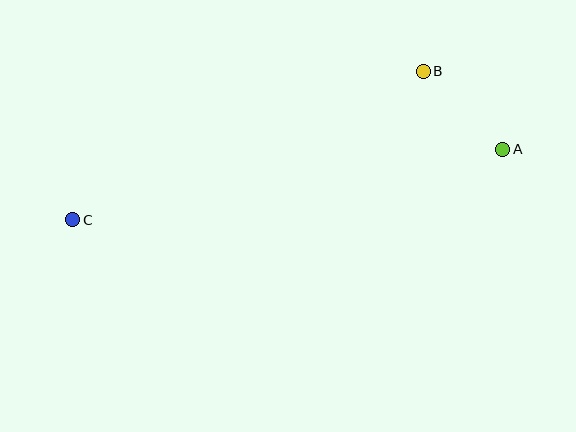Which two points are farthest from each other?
Points A and C are farthest from each other.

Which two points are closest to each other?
Points A and B are closest to each other.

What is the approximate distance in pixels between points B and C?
The distance between B and C is approximately 380 pixels.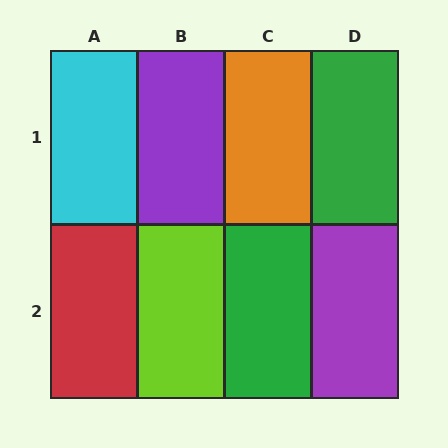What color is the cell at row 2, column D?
Purple.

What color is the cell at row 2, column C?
Green.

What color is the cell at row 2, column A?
Red.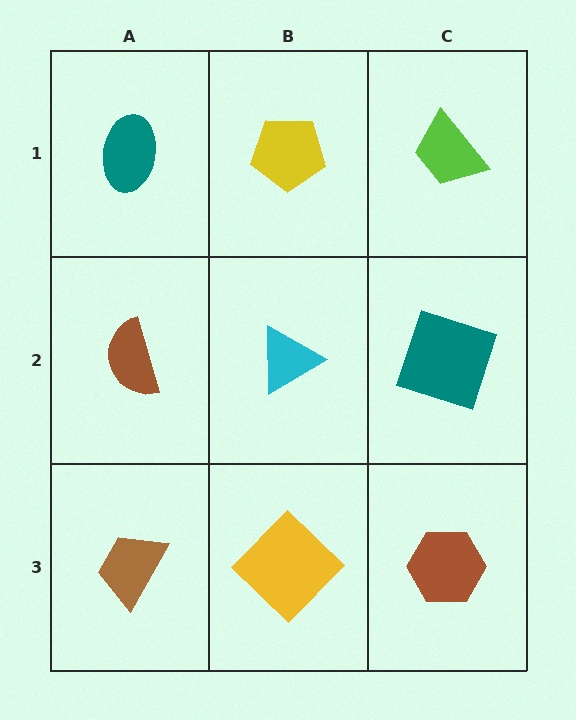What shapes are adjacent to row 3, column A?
A brown semicircle (row 2, column A), a yellow diamond (row 3, column B).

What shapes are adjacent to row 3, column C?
A teal square (row 2, column C), a yellow diamond (row 3, column B).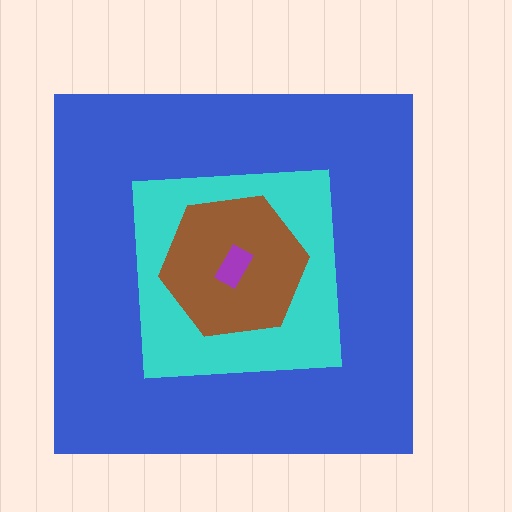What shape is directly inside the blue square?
The cyan square.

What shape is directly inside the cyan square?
The brown hexagon.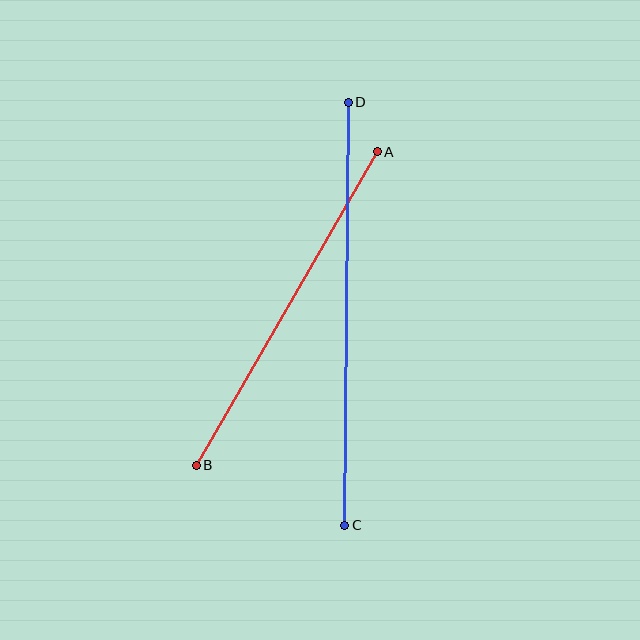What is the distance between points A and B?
The distance is approximately 362 pixels.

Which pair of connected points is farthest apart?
Points C and D are farthest apart.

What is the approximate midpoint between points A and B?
The midpoint is at approximately (287, 309) pixels.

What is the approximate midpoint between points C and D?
The midpoint is at approximately (346, 314) pixels.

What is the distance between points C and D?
The distance is approximately 423 pixels.